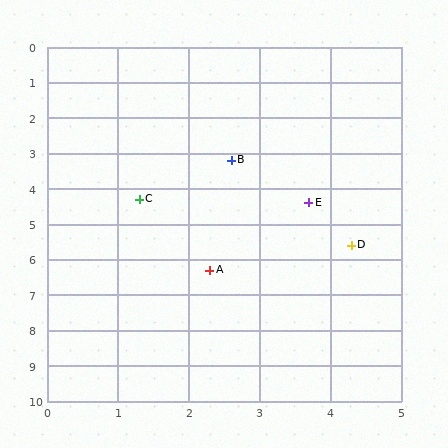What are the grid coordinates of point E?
Point E is at approximately (3.7, 4.4).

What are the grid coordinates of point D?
Point D is at approximately (4.3, 5.6).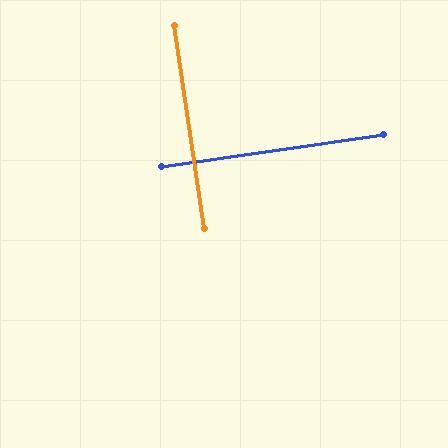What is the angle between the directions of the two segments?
Approximately 90 degrees.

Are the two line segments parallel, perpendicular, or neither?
Perpendicular — they meet at approximately 90°.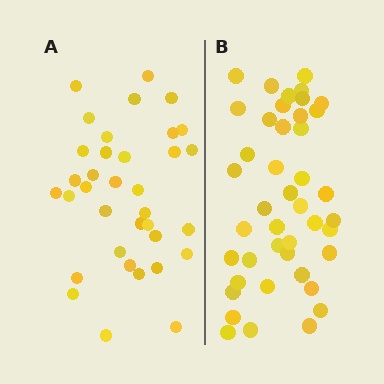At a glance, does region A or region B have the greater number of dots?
Region B (the right region) has more dots.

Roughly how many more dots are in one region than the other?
Region B has roughly 8 or so more dots than region A.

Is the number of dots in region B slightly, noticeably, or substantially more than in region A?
Region B has only slightly more — the two regions are fairly close. The ratio is roughly 1.2 to 1.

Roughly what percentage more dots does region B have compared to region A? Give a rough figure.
About 25% more.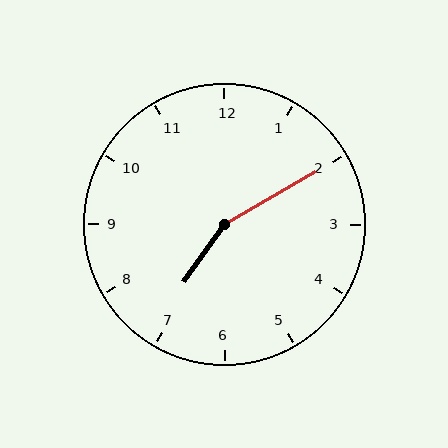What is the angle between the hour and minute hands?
Approximately 155 degrees.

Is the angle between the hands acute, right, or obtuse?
It is obtuse.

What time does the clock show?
7:10.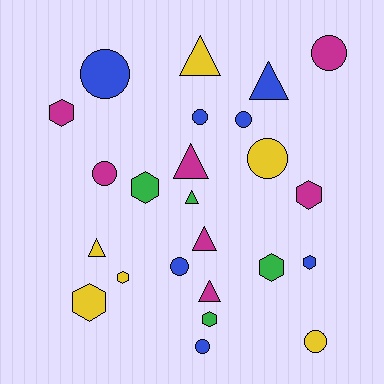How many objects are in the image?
There are 24 objects.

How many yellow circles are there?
There are 2 yellow circles.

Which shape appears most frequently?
Circle, with 9 objects.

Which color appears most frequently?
Magenta, with 7 objects.